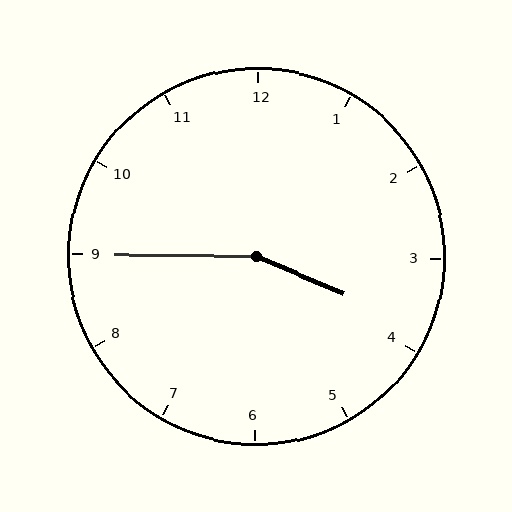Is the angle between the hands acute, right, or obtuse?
It is obtuse.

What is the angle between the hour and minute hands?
Approximately 158 degrees.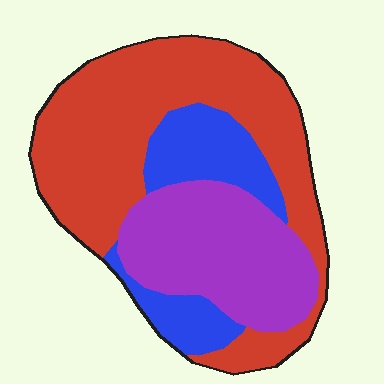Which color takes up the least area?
Blue, at roughly 20%.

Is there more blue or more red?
Red.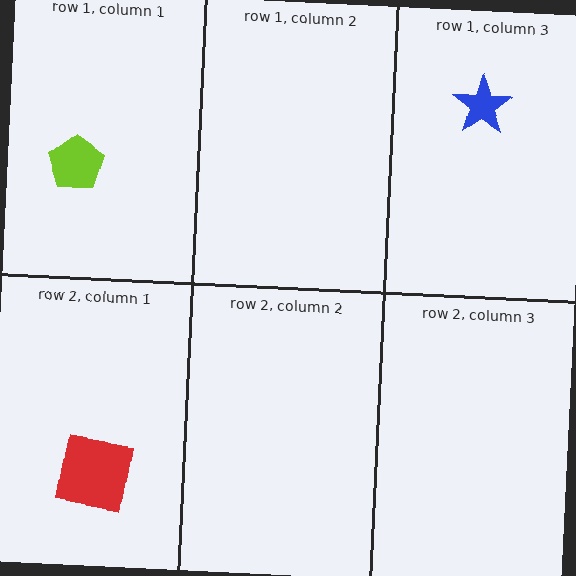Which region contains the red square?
The row 2, column 1 region.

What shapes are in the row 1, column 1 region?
The lime pentagon.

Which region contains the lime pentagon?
The row 1, column 1 region.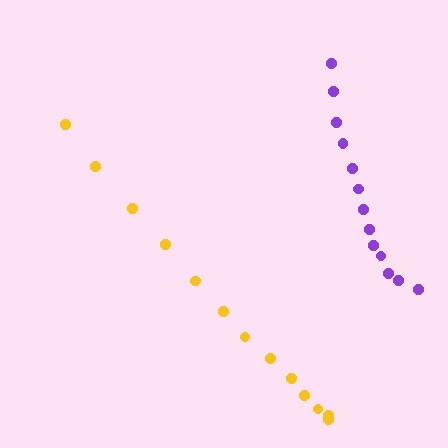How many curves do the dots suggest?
There are 2 distinct paths.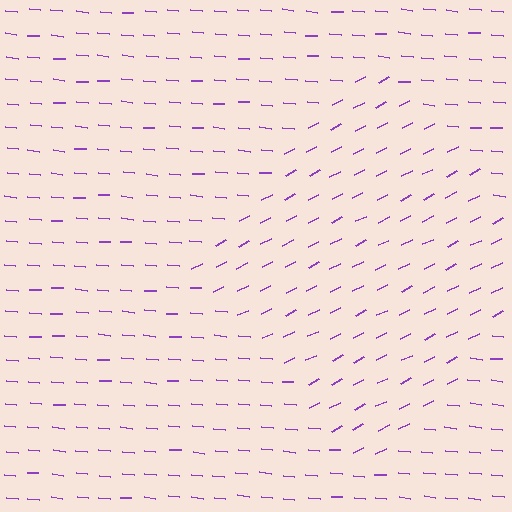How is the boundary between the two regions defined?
The boundary is defined purely by a change in line orientation (approximately 32 degrees difference). All lines are the same color and thickness.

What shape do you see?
I see a diamond.